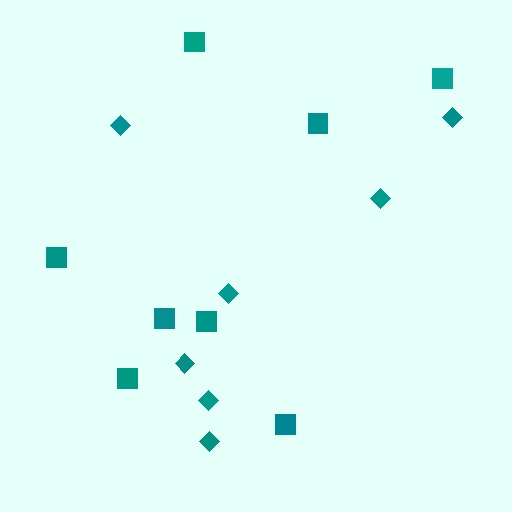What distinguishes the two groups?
There are 2 groups: one group of diamonds (7) and one group of squares (8).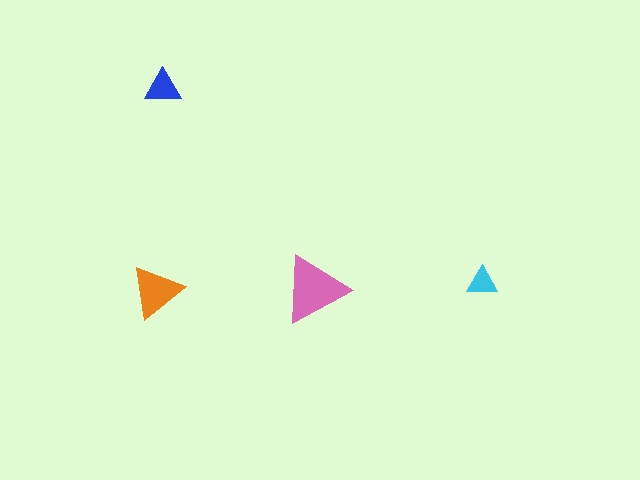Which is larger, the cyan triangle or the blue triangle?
The blue one.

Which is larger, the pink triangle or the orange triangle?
The pink one.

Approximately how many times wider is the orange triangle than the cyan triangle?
About 1.5 times wider.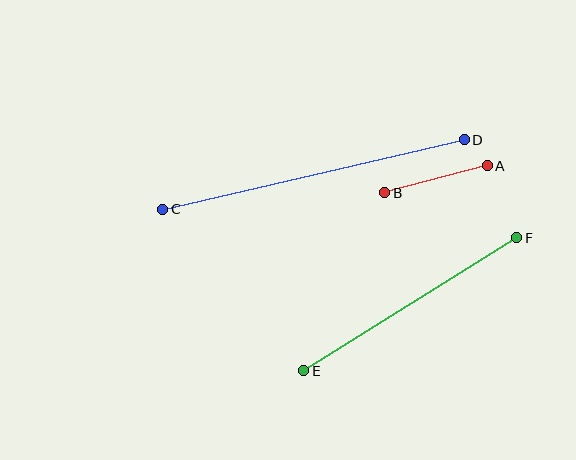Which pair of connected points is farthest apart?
Points C and D are farthest apart.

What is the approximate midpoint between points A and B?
The midpoint is at approximately (436, 179) pixels.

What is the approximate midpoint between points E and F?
The midpoint is at approximately (410, 304) pixels.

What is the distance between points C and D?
The distance is approximately 309 pixels.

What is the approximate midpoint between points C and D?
The midpoint is at approximately (313, 174) pixels.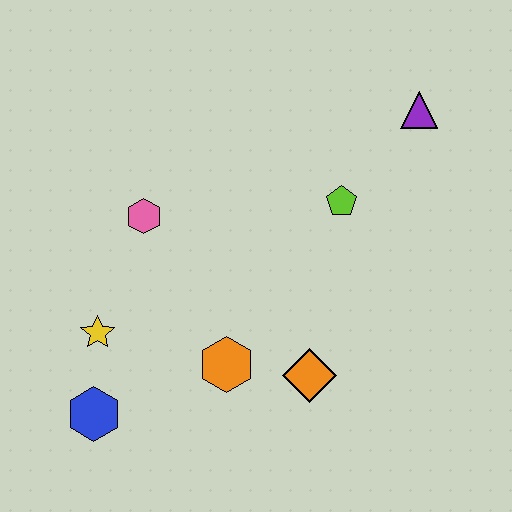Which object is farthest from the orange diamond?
The purple triangle is farthest from the orange diamond.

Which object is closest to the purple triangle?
The lime pentagon is closest to the purple triangle.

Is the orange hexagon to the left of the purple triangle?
Yes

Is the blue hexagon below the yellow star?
Yes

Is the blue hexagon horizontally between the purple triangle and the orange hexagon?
No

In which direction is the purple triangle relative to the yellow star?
The purple triangle is to the right of the yellow star.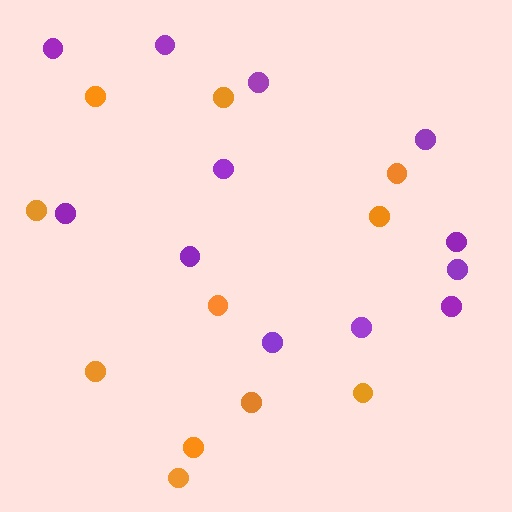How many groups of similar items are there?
There are 2 groups: one group of purple circles (12) and one group of orange circles (11).